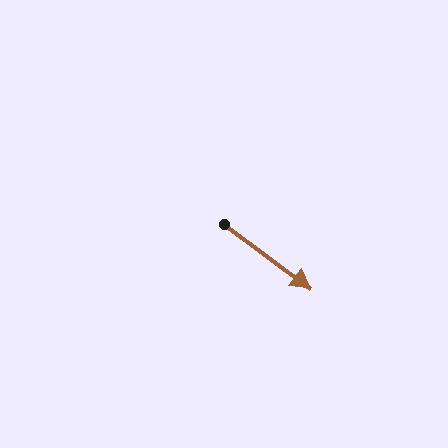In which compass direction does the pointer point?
Southeast.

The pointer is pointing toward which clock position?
Roughly 4 o'clock.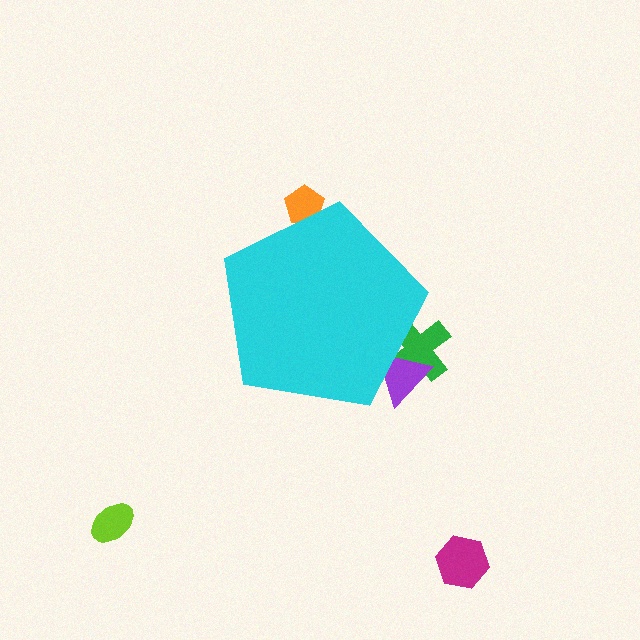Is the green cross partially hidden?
Yes, the green cross is partially hidden behind the cyan pentagon.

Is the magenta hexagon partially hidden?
No, the magenta hexagon is fully visible.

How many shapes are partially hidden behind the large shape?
3 shapes are partially hidden.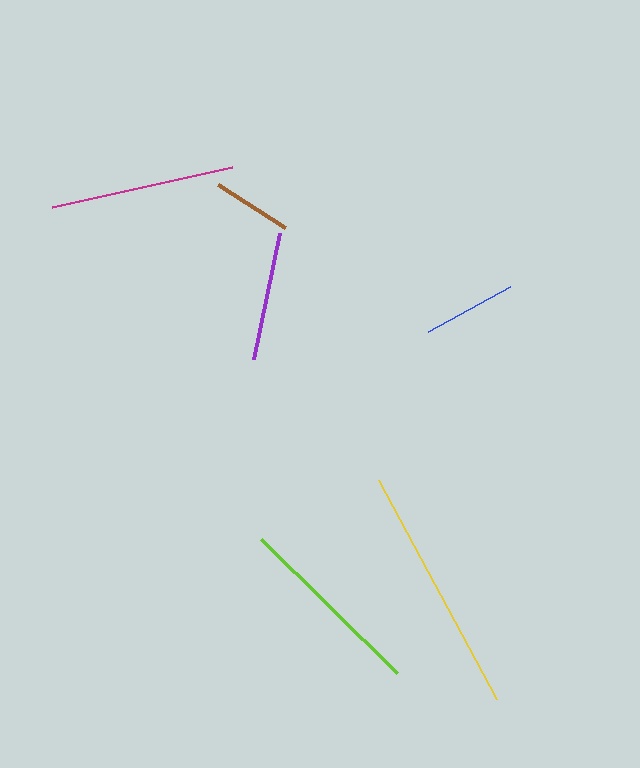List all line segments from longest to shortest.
From longest to shortest: yellow, lime, magenta, purple, blue, brown.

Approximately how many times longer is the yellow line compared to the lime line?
The yellow line is approximately 1.3 times the length of the lime line.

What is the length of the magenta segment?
The magenta segment is approximately 184 pixels long.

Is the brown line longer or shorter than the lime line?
The lime line is longer than the brown line.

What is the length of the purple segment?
The purple segment is approximately 129 pixels long.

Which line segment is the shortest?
The brown line is the shortest at approximately 79 pixels.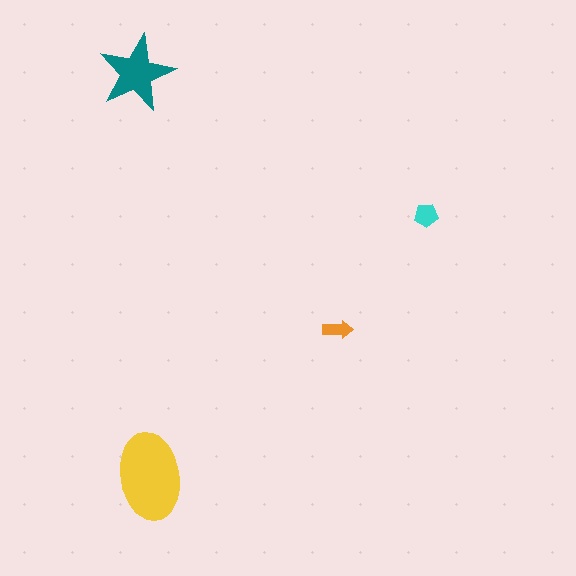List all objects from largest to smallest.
The yellow ellipse, the teal star, the cyan pentagon, the orange arrow.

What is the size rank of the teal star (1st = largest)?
2nd.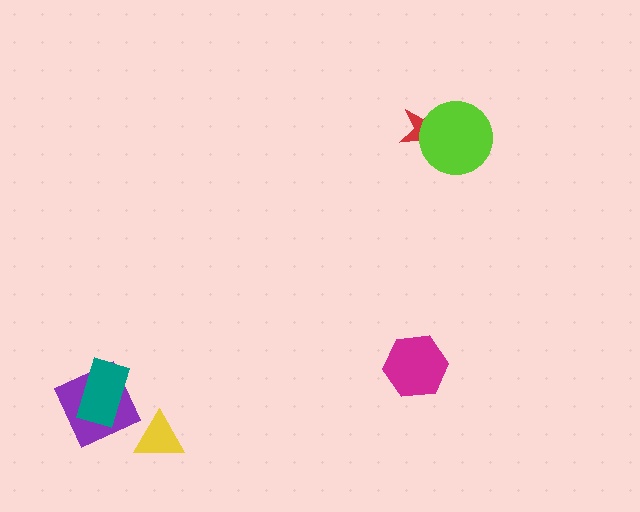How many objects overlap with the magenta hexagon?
0 objects overlap with the magenta hexagon.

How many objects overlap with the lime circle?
1 object overlaps with the lime circle.